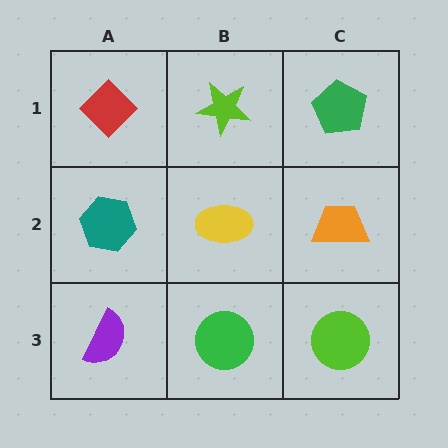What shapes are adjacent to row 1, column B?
A yellow ellipse (row 2, column B), a red diamond (row 1, column A), a green pentagon (row 1, column C).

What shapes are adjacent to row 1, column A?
A teal hexagon (row 2, column A), a lime star (row 1, column B).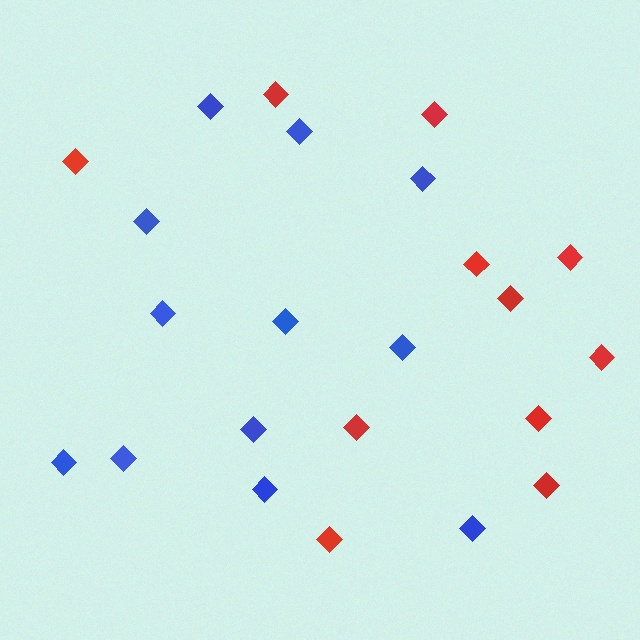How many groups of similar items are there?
There are 2 groups: one group of red diamonds (11) and one group of blue diamonds (12).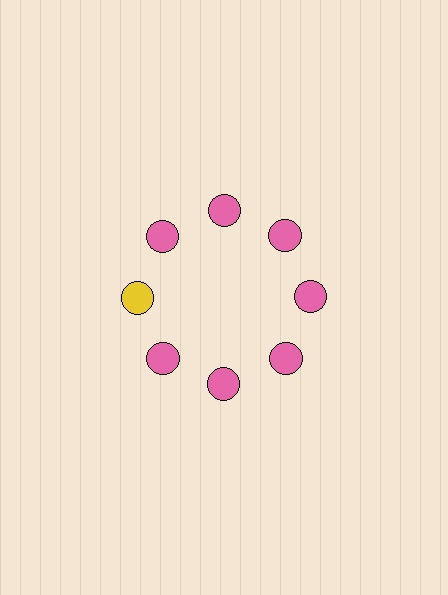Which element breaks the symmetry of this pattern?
The yellow circle at roughly the 9 o'clock position breaks the symmetry. All other shapes are pink circles.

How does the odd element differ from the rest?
It has a different color: yellow instead of pink.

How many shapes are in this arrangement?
There are 8 shapes arranged in a ring pattern.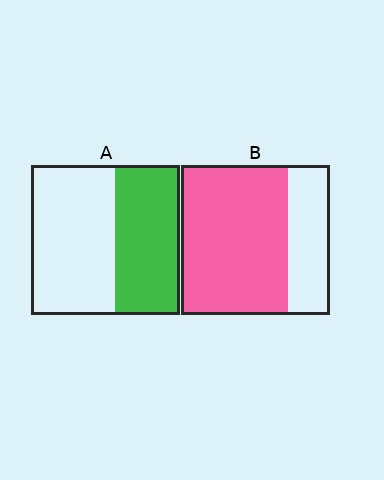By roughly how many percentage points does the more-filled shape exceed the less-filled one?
By roughly 30 percentage points (B over A).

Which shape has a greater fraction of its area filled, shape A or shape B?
Shape B.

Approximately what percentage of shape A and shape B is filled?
A is approximately 45% and B is approximately 70%.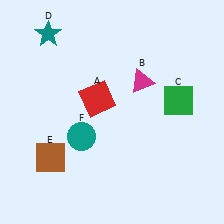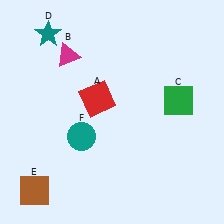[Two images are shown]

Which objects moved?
The objects that moved are: the magenta triangle (B), the brown square (E).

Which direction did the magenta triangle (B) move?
The magenta triangle (B) moved left.